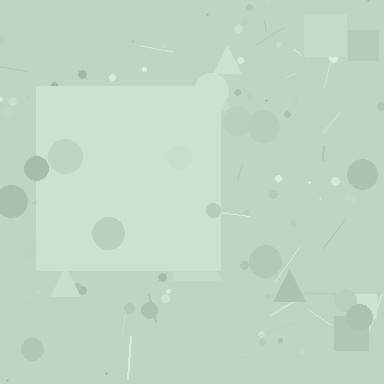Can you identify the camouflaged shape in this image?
The camouflaged shape is a square.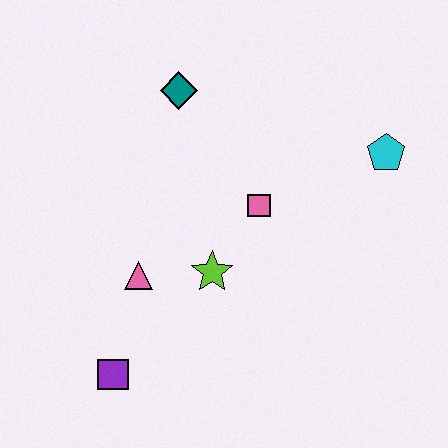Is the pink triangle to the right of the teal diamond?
No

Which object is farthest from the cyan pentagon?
The purple square is farthest from the cyan pentagon.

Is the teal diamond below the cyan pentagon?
No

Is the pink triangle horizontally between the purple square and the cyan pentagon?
Yes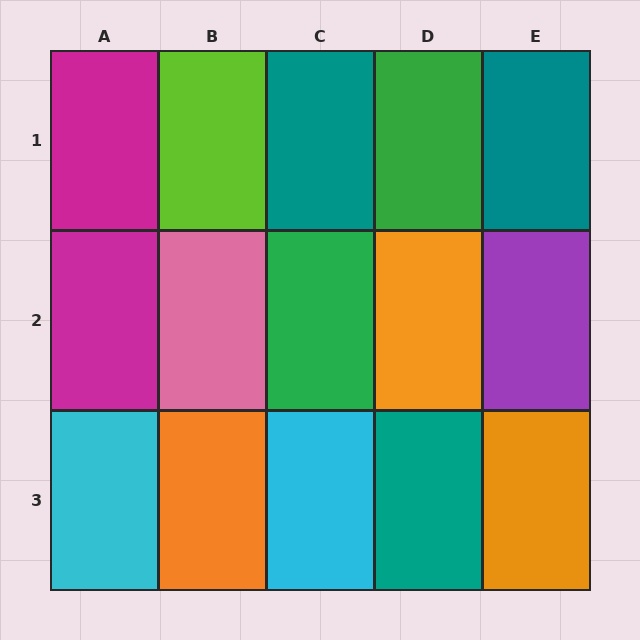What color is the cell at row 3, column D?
Teal.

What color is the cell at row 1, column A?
Magenta.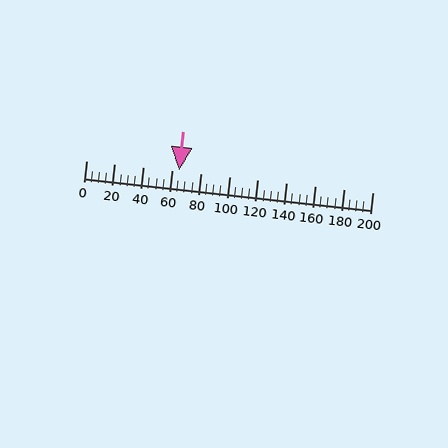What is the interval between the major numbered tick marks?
The major tick marks are spaced 20 units apart.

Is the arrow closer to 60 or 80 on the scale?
The arrow is closer to 60.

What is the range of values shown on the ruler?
The ruler shows values from 0 to 200.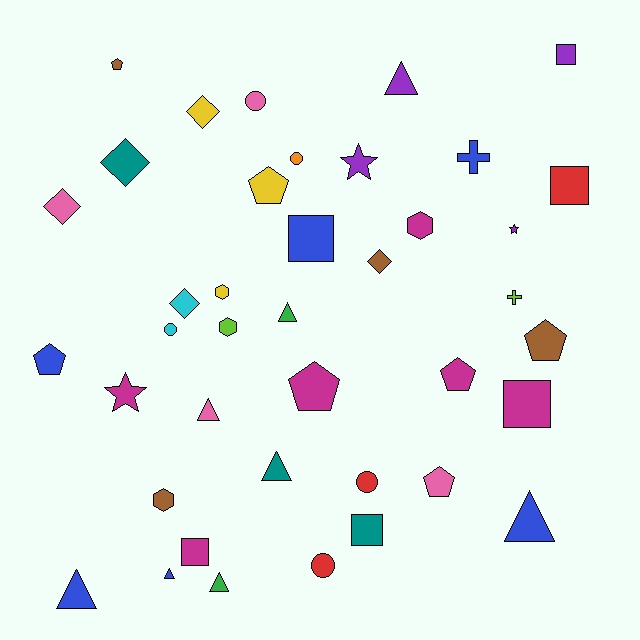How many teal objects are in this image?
There are 3 teal objects.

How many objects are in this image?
There are 40 objects.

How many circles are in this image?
There are 5 circles.